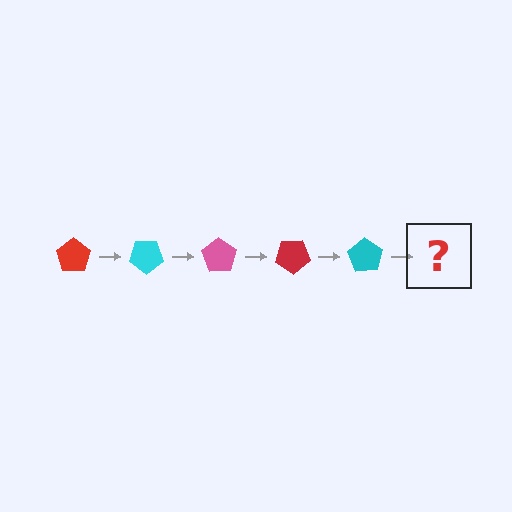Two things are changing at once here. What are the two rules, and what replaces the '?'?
The two rules are that it rotates 35 degrees each step and the color cycles through red, cyan, and pink. The '?' should be a pink pentagon, rotated 175 degrees from the start.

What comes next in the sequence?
The next element should be a pink pentagon, rotated 175 degrees from the start.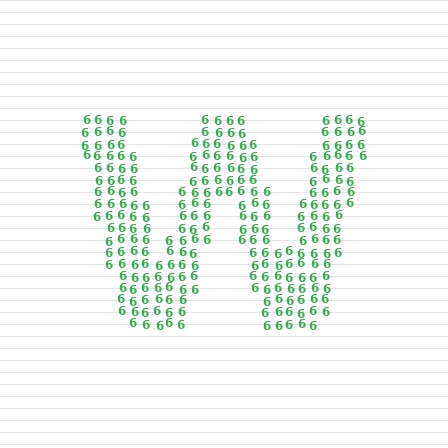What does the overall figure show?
The overall figure shows the letter W.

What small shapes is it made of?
It is made of small digit 6's.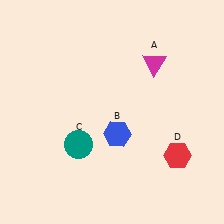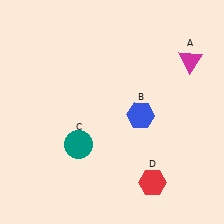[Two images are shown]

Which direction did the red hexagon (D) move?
The red hexagon (D) moved down.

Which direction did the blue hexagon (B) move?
The blue hexagon (B) moved right.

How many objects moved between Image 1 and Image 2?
3 objects moved between the two images.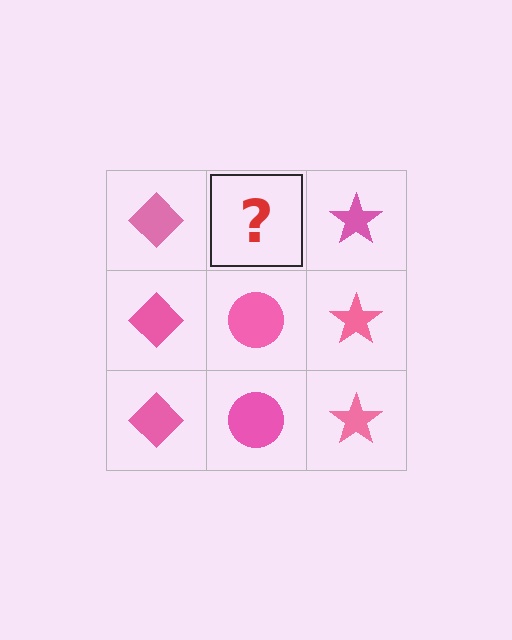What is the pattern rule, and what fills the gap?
The rule is that each column has a consistent shape. The gap should be filled with a pink circle.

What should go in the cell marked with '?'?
The missing cell should contain a pink circle.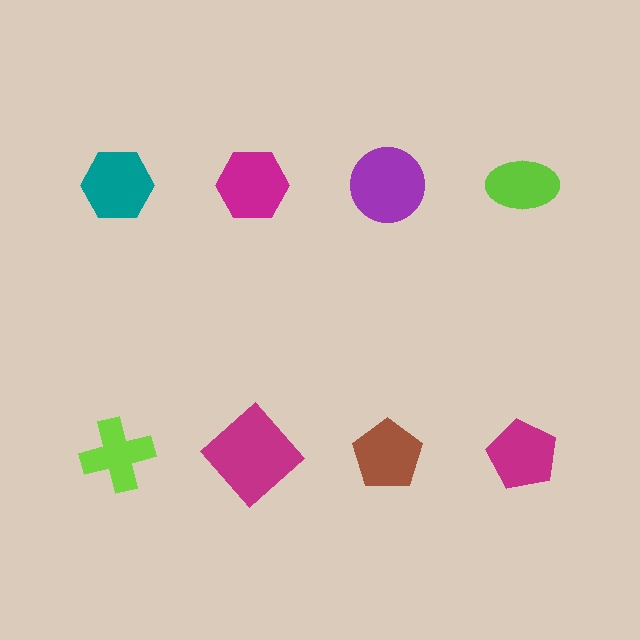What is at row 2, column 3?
A brown pentagon.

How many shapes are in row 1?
4 shapes.